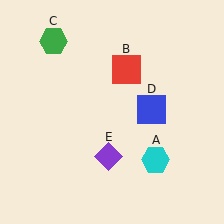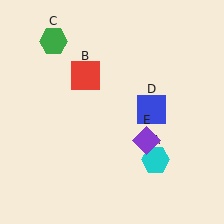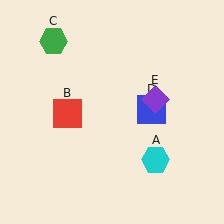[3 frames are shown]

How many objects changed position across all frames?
2 objects changed position: red square (object B), purple diamond (object E).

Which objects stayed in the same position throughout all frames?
Cyan hexagon (object A) and green hexagon (object C) and blue square (object D) remained stationary.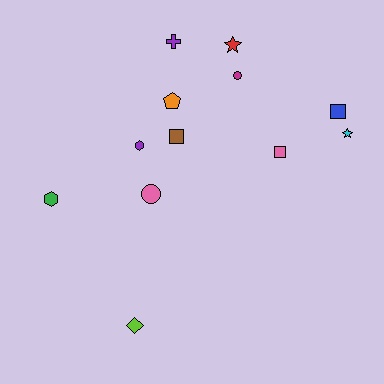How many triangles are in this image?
There are no triangles.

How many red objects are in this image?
There is 1 red object.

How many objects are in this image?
There are 12 objects.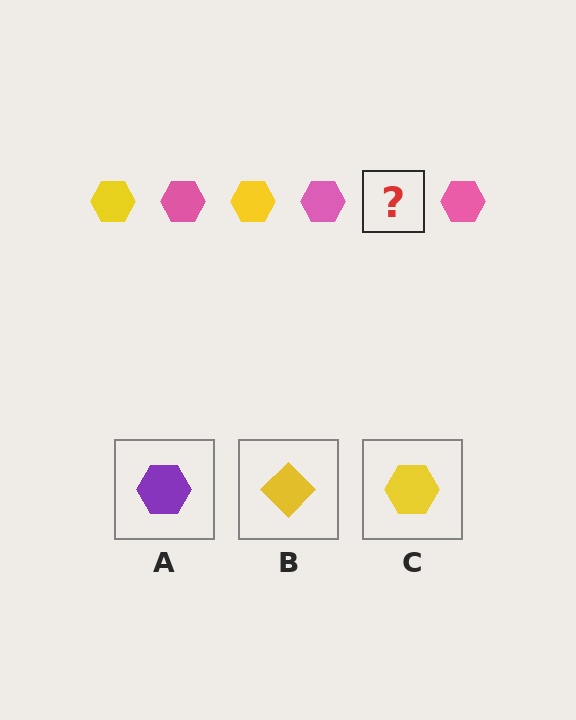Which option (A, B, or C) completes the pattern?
C.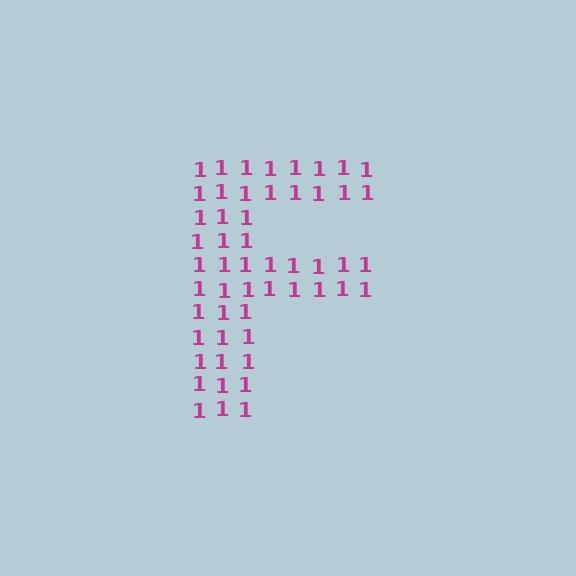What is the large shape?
The large shape is the letter F.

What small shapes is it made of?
It is made of small digit 1's.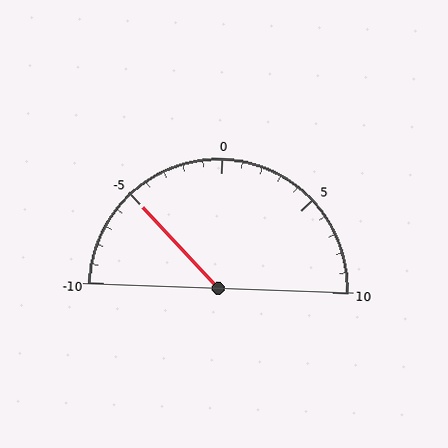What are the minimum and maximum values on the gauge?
The gauge ranges from -10 to 10.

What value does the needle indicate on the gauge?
The needle indicates approximately -5.